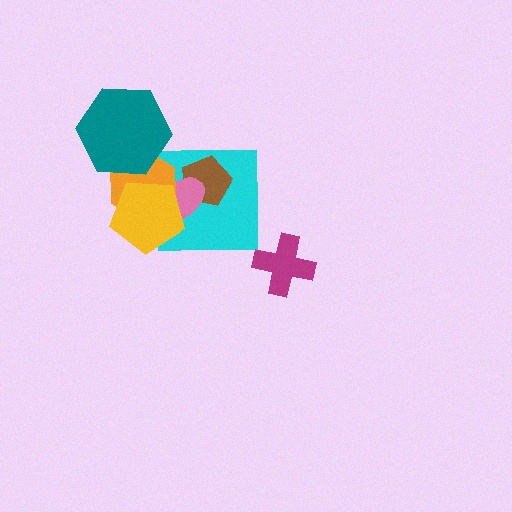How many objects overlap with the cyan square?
4 objects overlap with the cyan square.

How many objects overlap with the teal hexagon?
1 object overlaps with the teal hexagon.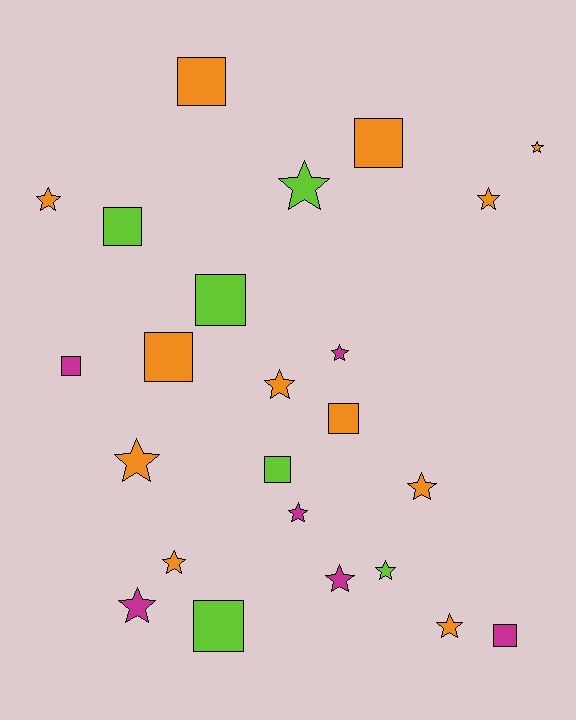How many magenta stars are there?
There are 4 magenta stars.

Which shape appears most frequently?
Star, with 14 objects.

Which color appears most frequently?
Orange, with 12 objects.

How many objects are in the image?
There are 24 objects.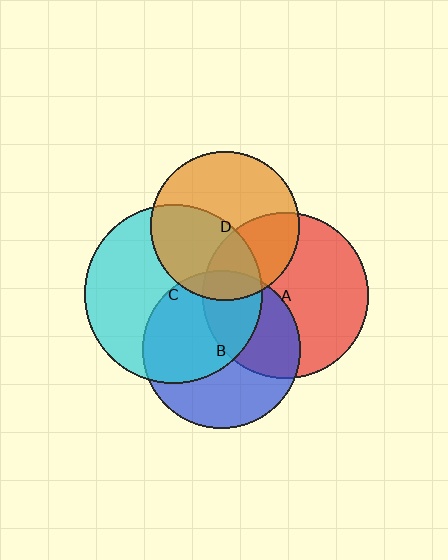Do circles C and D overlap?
Yes.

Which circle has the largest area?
Circle C (cyan).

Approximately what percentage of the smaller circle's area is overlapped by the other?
Approximately 45%.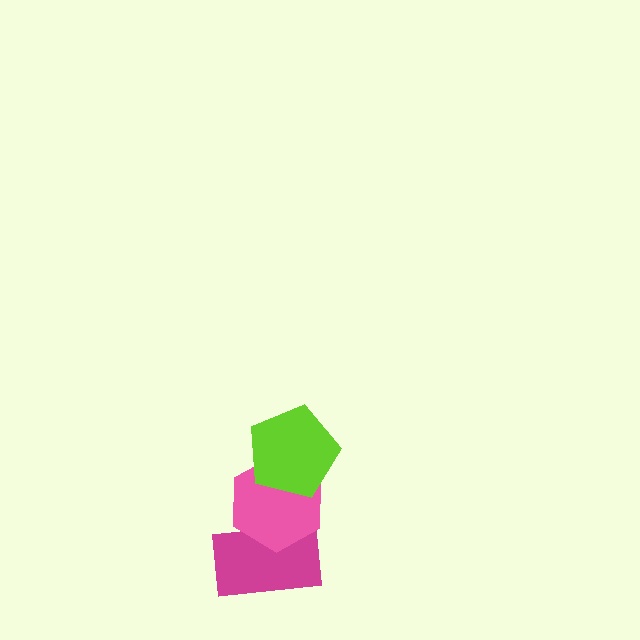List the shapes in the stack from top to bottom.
From top to bottom: the lime pentagon, the pink hexagon, the magenta rectangle.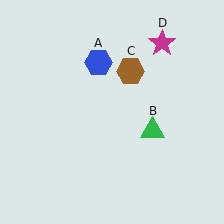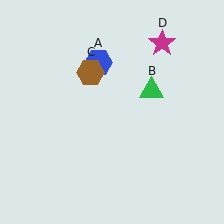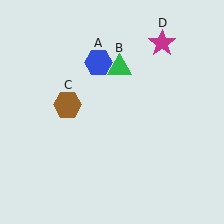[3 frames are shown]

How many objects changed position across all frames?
2 objects changed position: green triangle (object B), brown hexagon (object C).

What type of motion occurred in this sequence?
The green triangle (object B), brown hexagon (object C) rotated counterclockwise around the center of the scene.